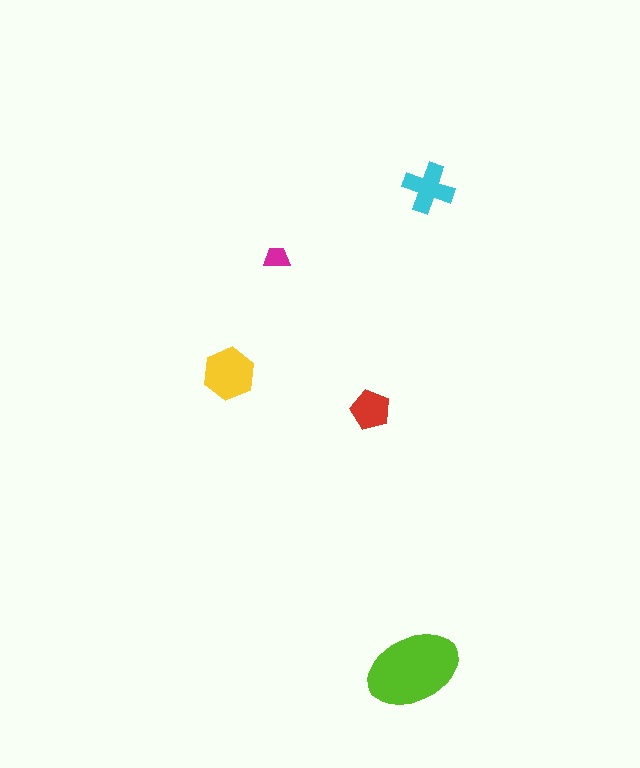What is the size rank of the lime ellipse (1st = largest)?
1st.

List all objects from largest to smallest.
The lime ellipse, the yellow hexagon, the cyan cross, the red pentagon, the magenta trapezoid.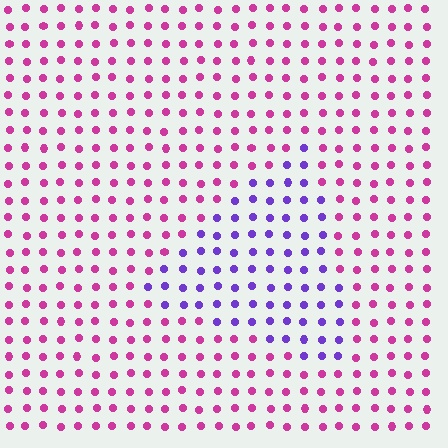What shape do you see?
I see a triangle.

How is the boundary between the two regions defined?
The boundary is defined purely by a slight shift in hue (about 56 degrees). Spacing, size, and orientation are identical on both sides.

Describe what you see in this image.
The image is filled with small magenta elements in a uniform arrangement. A triangle-shaped region is visible where the elements are tinted to a slightly different hue, forming a subtle color boundary.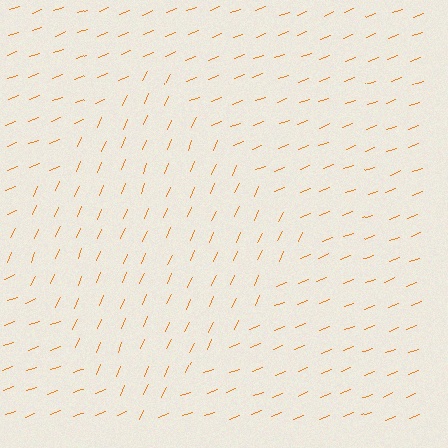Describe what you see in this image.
The image is filled with small orange line segments. A diamond region in the image has lines oriented differently from the surrounding lines, creating a visible texture boundary.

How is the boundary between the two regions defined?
The boundary is defined purely by a change in line orientation (approximately 45 degrees difference). All lines are the same color and thickness.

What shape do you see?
I see a diamond.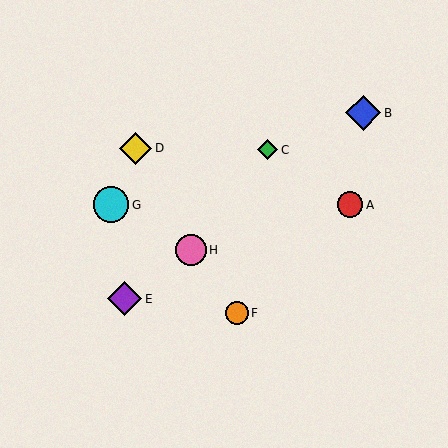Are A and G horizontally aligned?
Yes, both are at y≈204.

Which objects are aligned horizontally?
Objects A, G are aligned horizontally.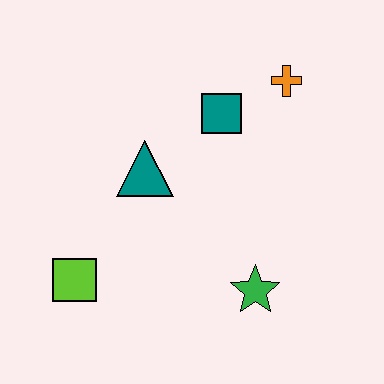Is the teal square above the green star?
Yes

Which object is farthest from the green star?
The orange cross is farthest from the green star.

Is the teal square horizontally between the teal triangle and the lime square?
No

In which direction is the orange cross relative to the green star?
The orange cross is above the green star.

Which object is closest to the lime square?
The teal triangle is closest to the lime square.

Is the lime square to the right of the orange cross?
No